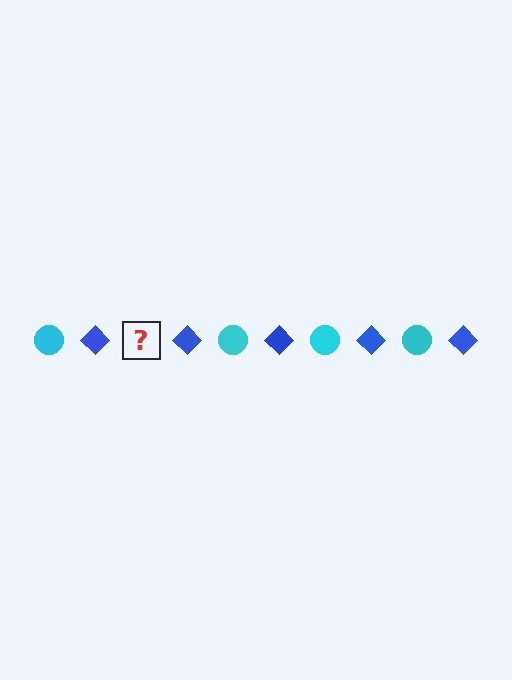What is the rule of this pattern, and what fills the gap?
The rule is that the pattern alternates between cyan circle and blue diamond. The gap should be filled with a cyan circle.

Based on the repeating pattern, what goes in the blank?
The blank should be a cyan circle.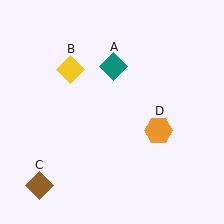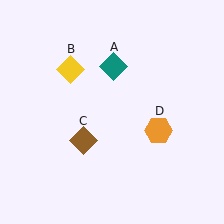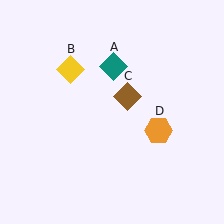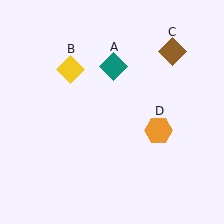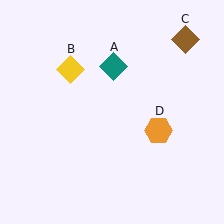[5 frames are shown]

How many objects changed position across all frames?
1 object changed position: brown diamond (object C).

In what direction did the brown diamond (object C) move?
The brown diamond (object C) moved up and to the right.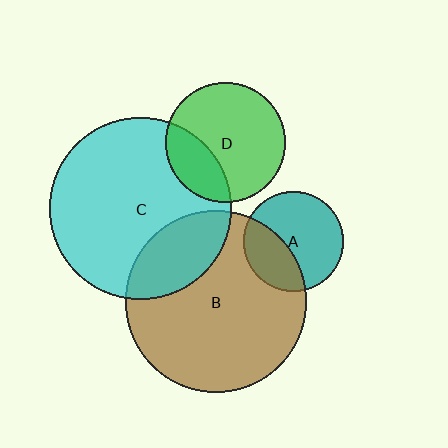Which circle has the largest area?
Circle C (cyan).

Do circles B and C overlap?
Yes.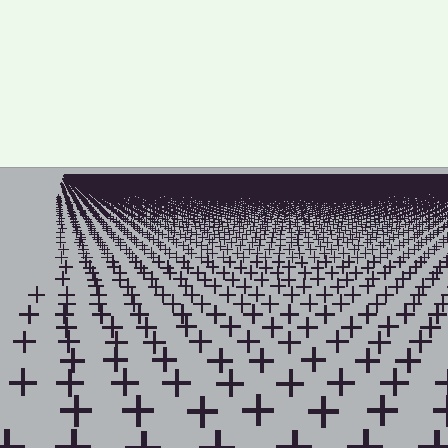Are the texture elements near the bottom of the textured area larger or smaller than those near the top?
Larger. Near the bottom, elements are closer to the viewer and appear at a bigger on-screen size.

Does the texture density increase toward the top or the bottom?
Density increases toward the top.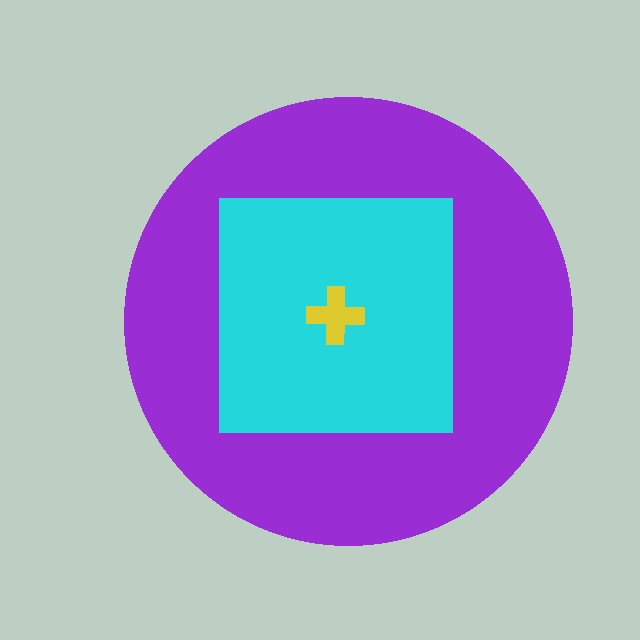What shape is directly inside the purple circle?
The cyan square.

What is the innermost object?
The yellow cross.